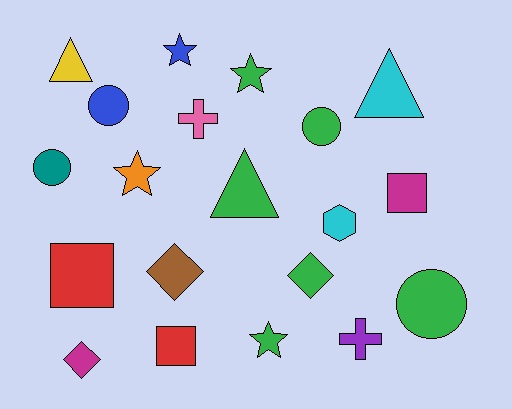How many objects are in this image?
There are 20 objects.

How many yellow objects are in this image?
There is 1 yellow object.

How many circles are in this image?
There are 4 circles.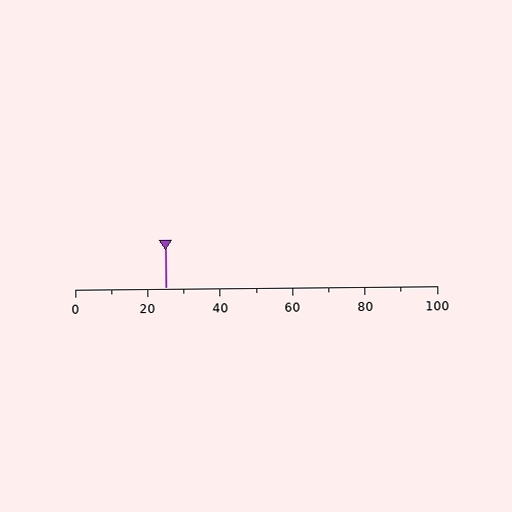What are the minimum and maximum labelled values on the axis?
The axis runs from 0 to 100.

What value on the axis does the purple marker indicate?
The marker indicates approximately 25.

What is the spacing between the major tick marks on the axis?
The major ticks are spaced 20 apart.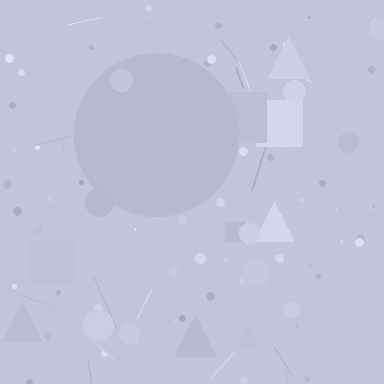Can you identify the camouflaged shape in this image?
The camouflaged shape is a circle.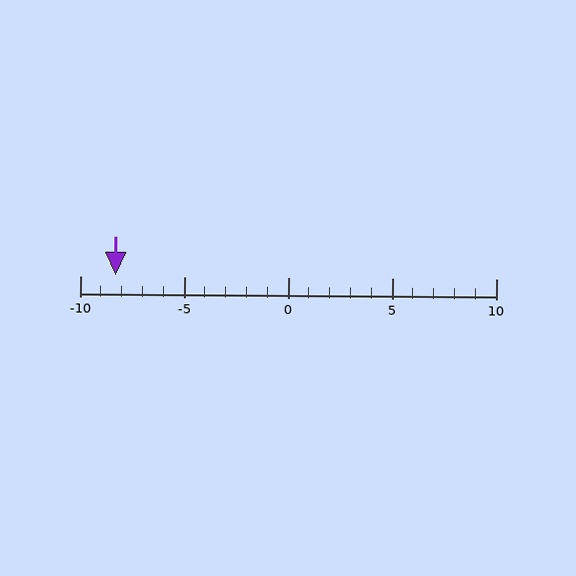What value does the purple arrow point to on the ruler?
The purple arrow points to approximately -8.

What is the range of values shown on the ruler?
The ruler shows values from -10 to 10.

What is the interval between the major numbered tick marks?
The major tick marks are spaced 5 units apart.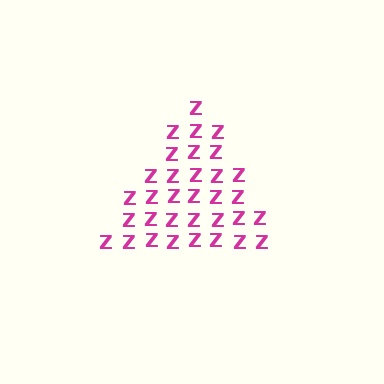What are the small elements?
The small elements are letter Z's.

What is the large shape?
The large shape is a triangle.